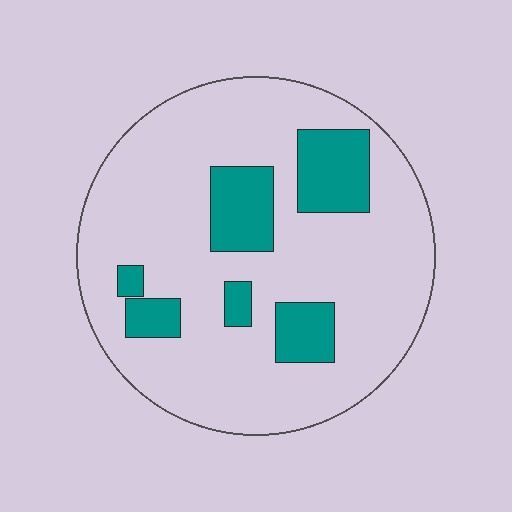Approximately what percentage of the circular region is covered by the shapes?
Approximately 20%.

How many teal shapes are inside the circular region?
6.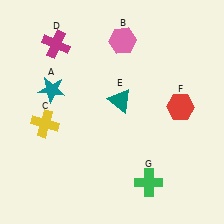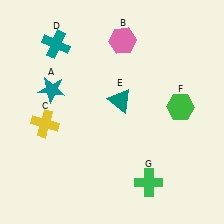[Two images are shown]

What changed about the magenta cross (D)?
In Image 1, D is magenta. In Image 2, it changed to teal.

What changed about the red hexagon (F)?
In Image 1, F is red. In Image 2, it changed to green.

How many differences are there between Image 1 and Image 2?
There are 2 differences between the two images.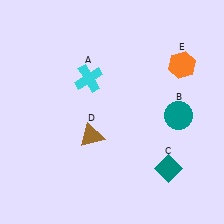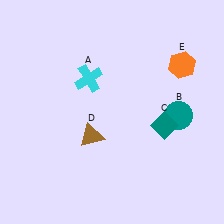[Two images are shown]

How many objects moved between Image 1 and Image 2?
1 object moved between the two images.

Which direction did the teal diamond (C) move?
The teal diamond (C) moved up.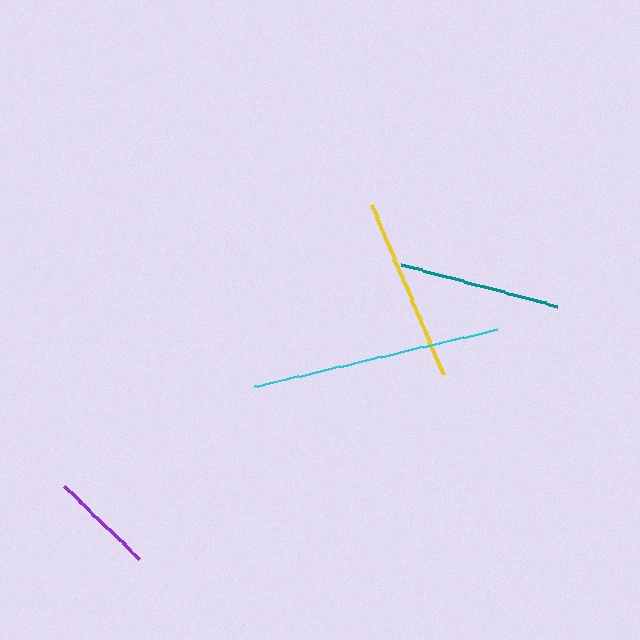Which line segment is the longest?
The cyan line is the longest at approximately 249 pixels.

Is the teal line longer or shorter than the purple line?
The teal line is longer than the purple line.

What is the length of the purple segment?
The purple segment is approximately 105 pixels long.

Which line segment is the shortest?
The purple line is the shortest at approximately 105 pixels.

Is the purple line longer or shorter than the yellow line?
The yellow line is longer than the purple line.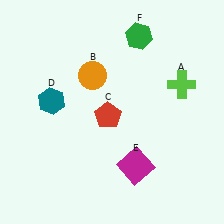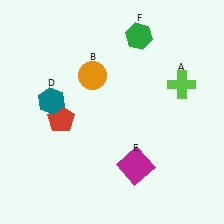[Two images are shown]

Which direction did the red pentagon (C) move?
The red pentagon (C) moved left.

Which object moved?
The red pentagon (C) moved left.